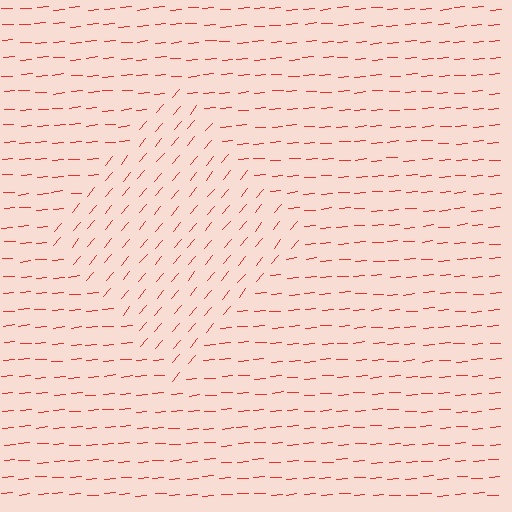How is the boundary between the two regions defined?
The boundary is defined purely by a change in line orientation (approximately 45 degrees difference). All lines are the same color and thickness.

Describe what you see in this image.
The image is filled with small red line segments. A diamond region in the image has lines oriented differently from the surrounding lines, creating a visible texture boundary.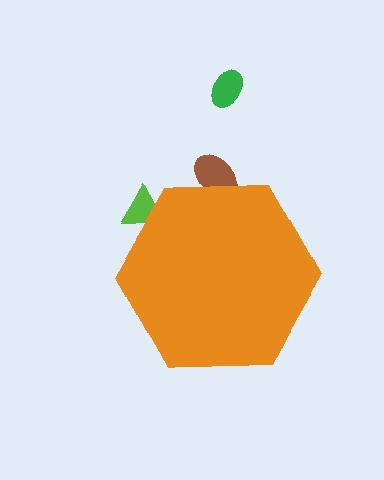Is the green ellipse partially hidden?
No, the green ellipse is fully visible.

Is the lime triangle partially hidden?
Yes, the lime triangle is partially hidden behind the orange hexagon.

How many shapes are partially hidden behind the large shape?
2 shapes are partially hidden.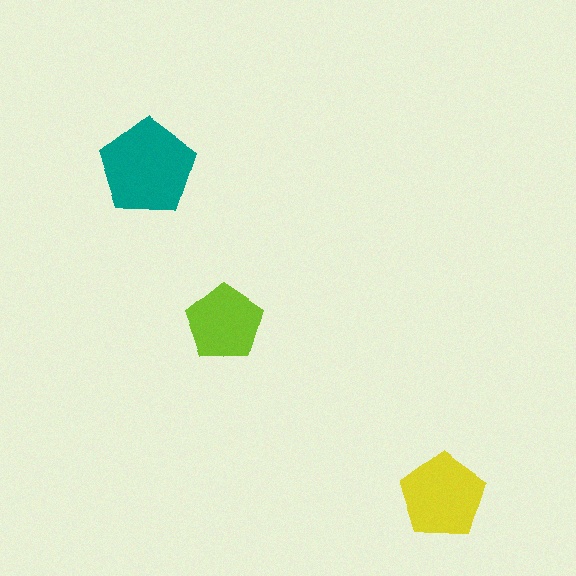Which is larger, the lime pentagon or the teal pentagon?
The teal one.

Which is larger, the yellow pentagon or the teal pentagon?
The teal one.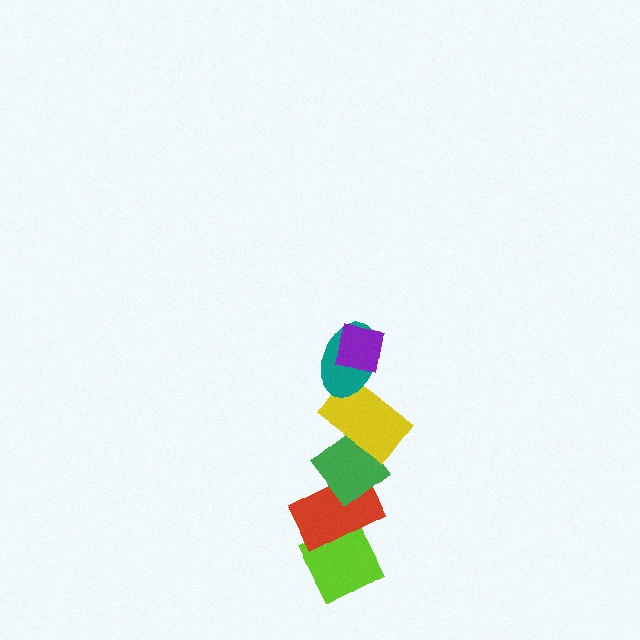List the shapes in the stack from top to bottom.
From top to bottom: the purple square, the teal ellipse, the yellow rectangle, the green diamond, the red rectangle, the lime diamond.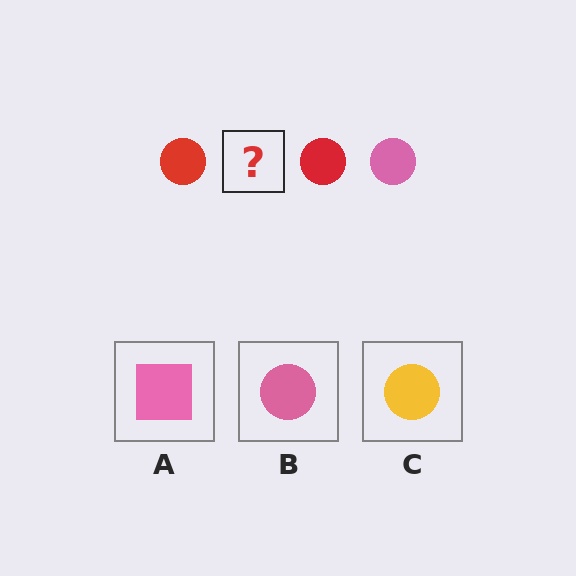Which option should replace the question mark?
Option B.